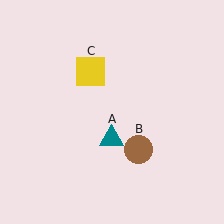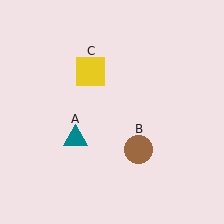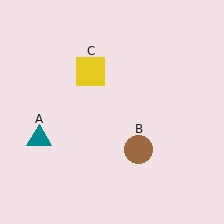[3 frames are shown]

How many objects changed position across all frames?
1 object changed position: teal triangle (object A).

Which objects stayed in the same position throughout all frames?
Brown circle (object B) and yellow square (object C) remained stationary.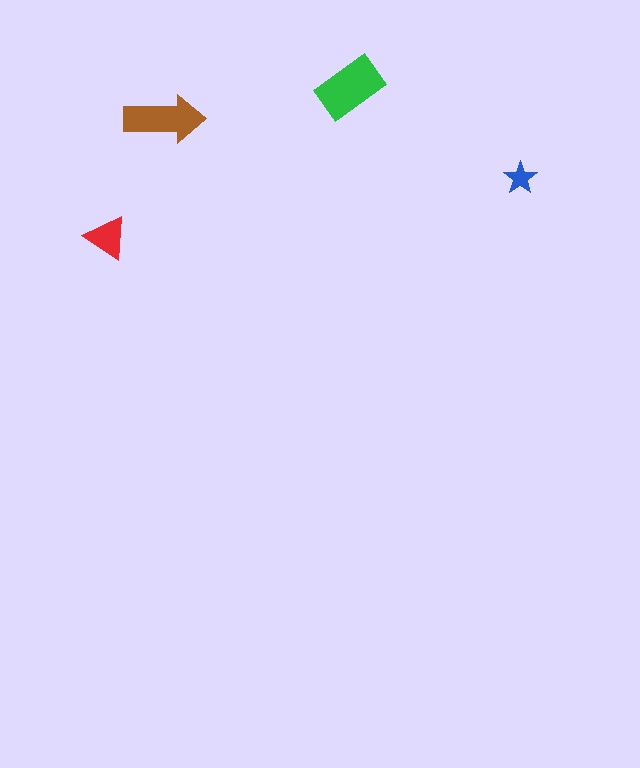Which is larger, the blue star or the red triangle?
The red triangle.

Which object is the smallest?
The blue star.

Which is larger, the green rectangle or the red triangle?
The green rectangle.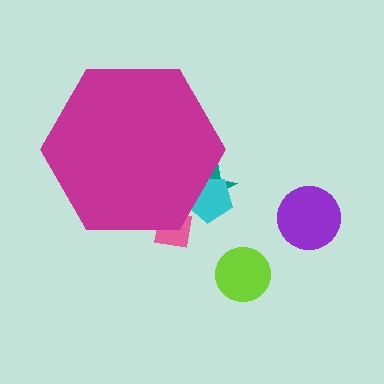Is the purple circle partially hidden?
No, the purple circle is fully visible.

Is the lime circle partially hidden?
No, the lime circle is fully visible.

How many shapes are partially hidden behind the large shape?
3 shapes are partially hidden.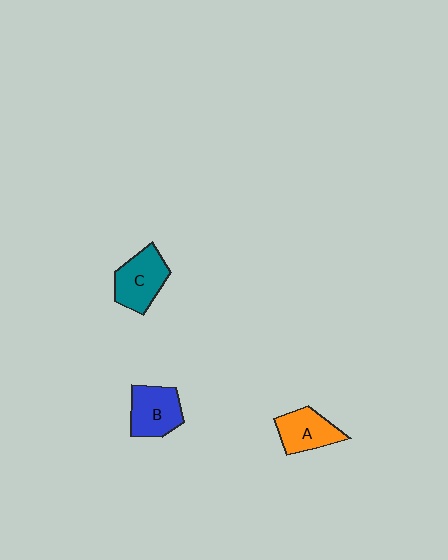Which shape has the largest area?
Shape C (teal).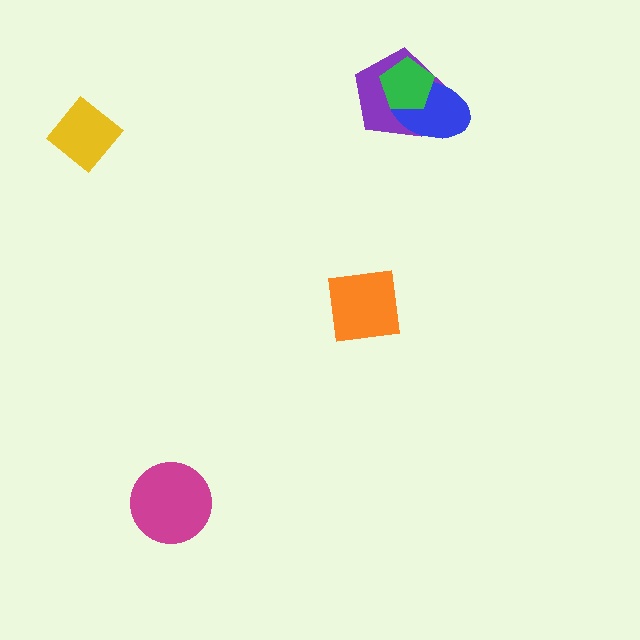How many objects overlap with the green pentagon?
2 objects overlap with the green pentagon.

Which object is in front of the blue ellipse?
The green pentagon is in front of the blue ellipse.